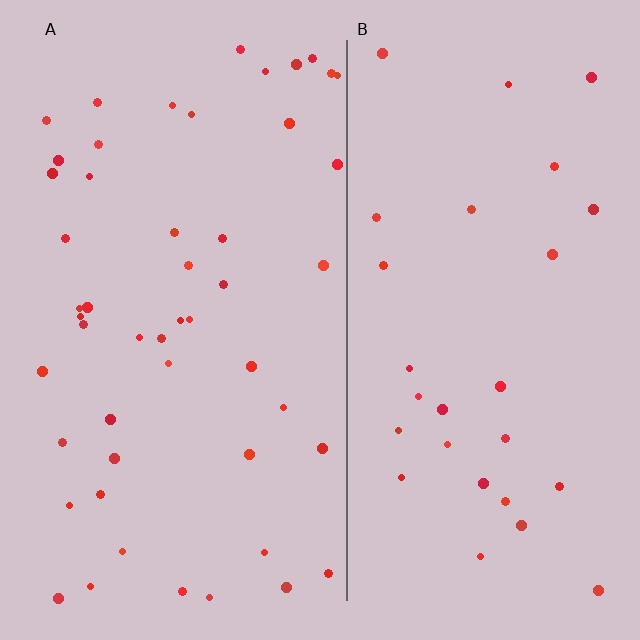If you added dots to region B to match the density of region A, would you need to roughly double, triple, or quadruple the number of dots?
Approximately double.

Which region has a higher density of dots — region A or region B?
A (the left).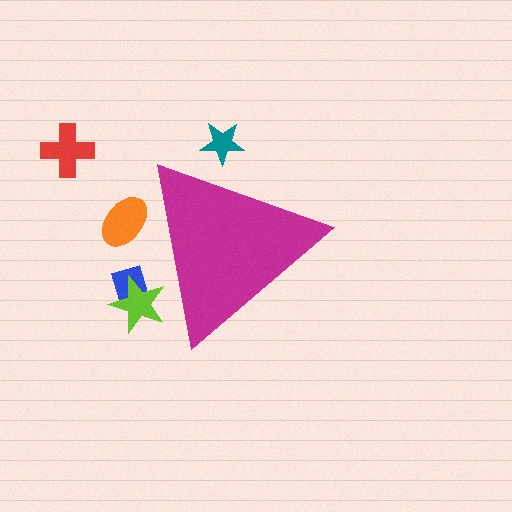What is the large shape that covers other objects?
A magenta triangle.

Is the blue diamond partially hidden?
Yes, the blue diamond is partially hidden behind the magenta triangle.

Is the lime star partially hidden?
Yes, the lime star is partially hidden behind the magenta triangle.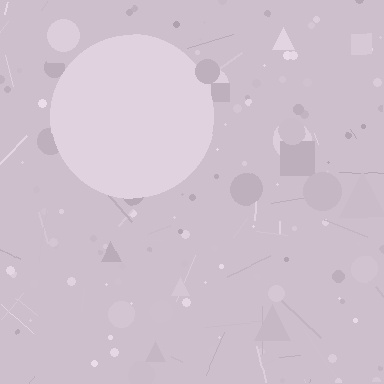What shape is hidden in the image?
A circle is hidden in the image.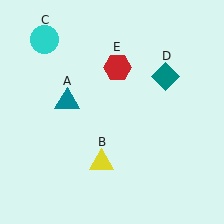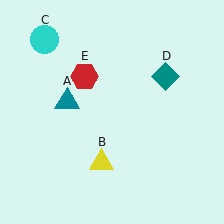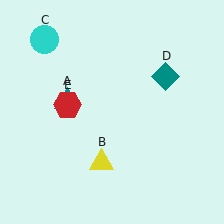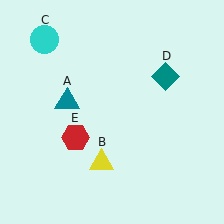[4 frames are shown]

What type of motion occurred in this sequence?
The red hexagon (object E) rotated counterclockwise around the center of the scene.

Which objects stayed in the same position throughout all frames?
Teal triangle (object A) and yellow triangle (object B) and cyan circle (object C) and teal diamond (object D) remained stationary.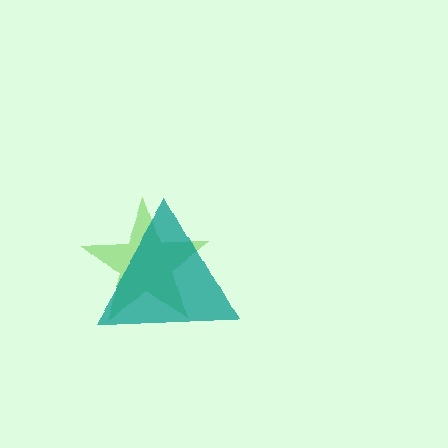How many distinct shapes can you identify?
There are 2 distinct shapes: a lime star, a teal triangle.